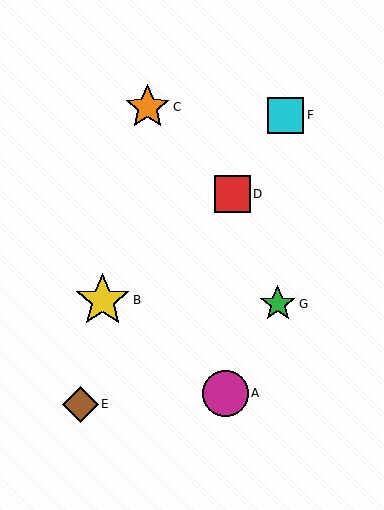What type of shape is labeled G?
Shape G is a green star.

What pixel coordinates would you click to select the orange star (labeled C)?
Click at (148, 107) to select the orange star C.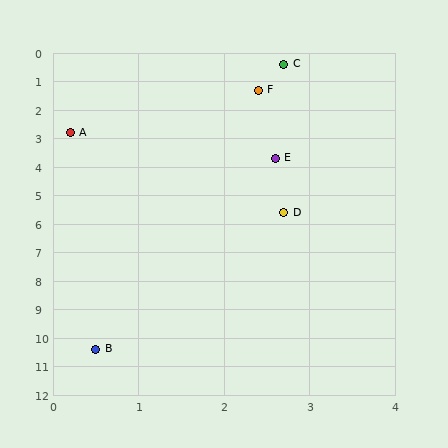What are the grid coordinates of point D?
Point D is at approximately (2.7, 5.6).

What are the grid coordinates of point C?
Point C is at approximately (2.7, 0.4).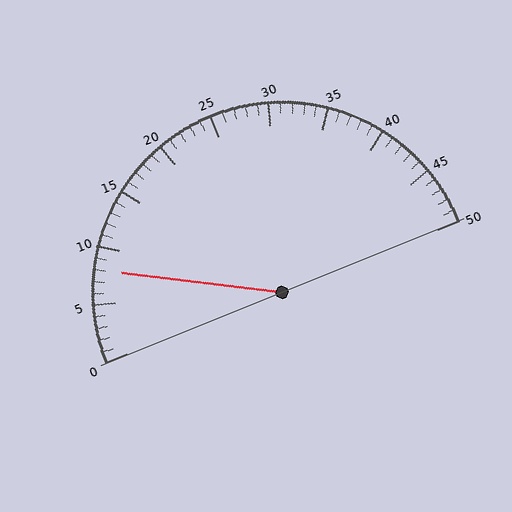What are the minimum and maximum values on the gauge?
The gauge ranges from 0 to 50.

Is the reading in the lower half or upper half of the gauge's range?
The reading is in the lower half of the range (0 to 50).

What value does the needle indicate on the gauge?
The needle indicates approximately 8.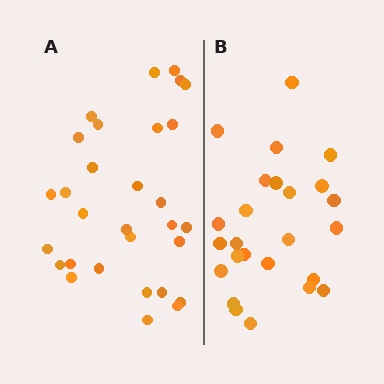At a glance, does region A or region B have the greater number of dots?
Region A (the left region) has more dots.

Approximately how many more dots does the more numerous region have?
Region A has about 5 more dots than region B.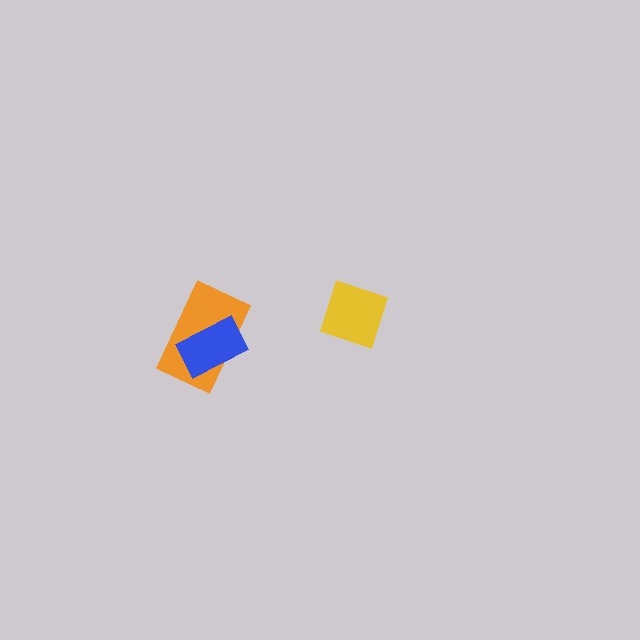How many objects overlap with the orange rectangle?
1 object overlaps with the orange rectangle.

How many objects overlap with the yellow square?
0 objects overlap with the yellow square.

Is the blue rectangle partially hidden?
No, no other shape covers it.